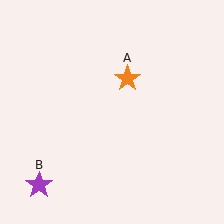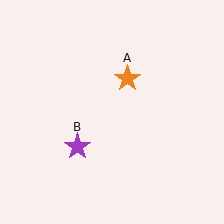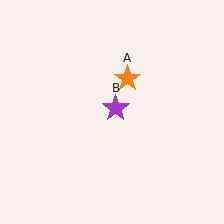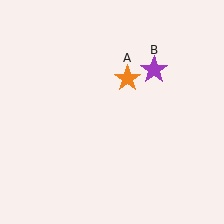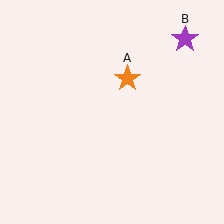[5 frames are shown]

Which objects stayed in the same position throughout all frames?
Orange star (object A) remained stationary.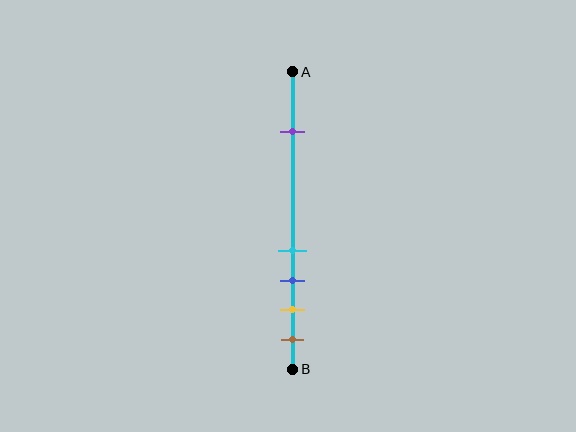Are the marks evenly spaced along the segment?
No, the marks are not evenly spaced.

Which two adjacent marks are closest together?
The cyan and blue marks are the closest adjacent pair.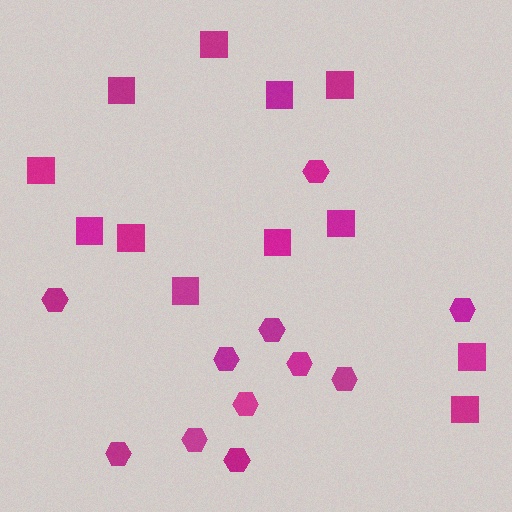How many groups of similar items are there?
There are 2 groups: one group of squares (12) and one group of hexagons (11).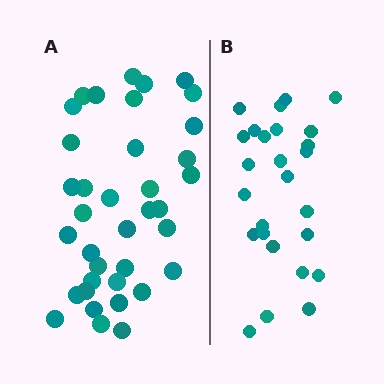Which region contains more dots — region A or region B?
Region A (the left region) has more dots.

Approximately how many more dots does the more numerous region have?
Region A has roughly 12 or so more dots than region B.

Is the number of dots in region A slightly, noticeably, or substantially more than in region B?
Region A has noticeably more, but not dramatically so. The ratio is roughly 1.4 to 1.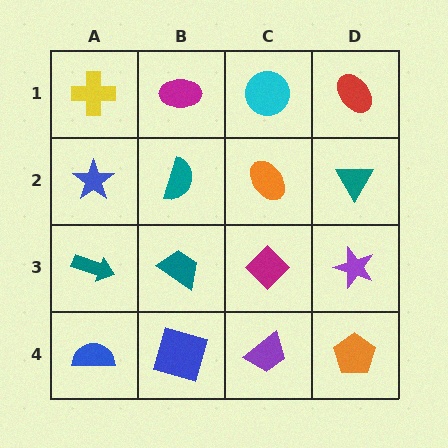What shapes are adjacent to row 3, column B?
A teal semicircle (row 2, column B), a blue square (row 4, column B), a teal arrow (row 3, column A), a magenta diamond (row 3, column C).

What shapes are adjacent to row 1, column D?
A teal triangle (row 2, column D), a cyan circle (row 1, column C).